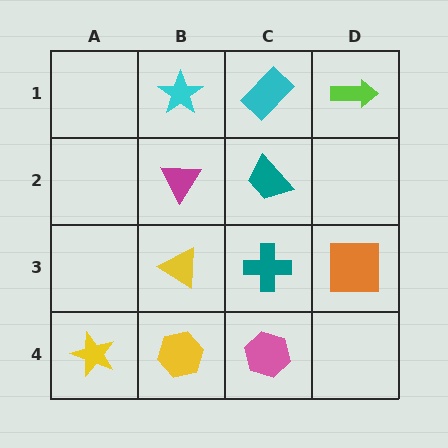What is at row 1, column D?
A lime arrow.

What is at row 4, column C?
A pink hexagon.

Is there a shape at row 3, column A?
No, that cell is empty.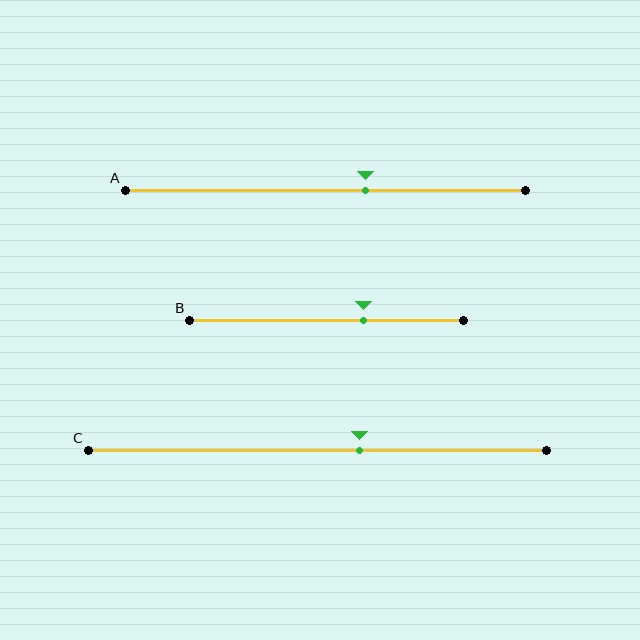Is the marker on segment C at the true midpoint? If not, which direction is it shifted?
No, the marker on segment C is shifted to the right by about 9% of the segment length.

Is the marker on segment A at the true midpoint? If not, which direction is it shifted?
No, the marker on segment A is shifted to the right by about 10% of the segment length.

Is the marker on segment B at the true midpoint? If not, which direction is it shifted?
No, the marker on segment B is shifted to the right by about 14% of the segment length.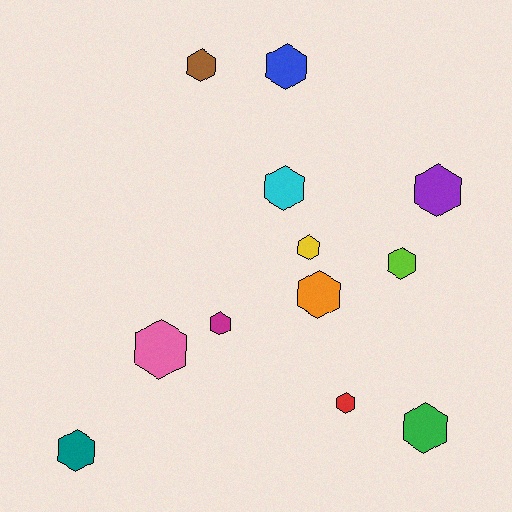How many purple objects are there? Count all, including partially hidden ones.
There is 1 purple object.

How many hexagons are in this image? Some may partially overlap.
There are 12 hexagons.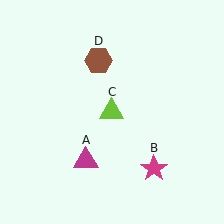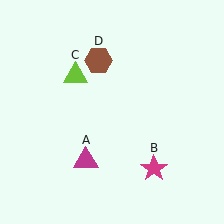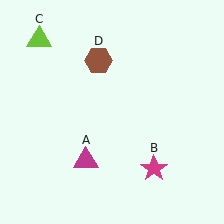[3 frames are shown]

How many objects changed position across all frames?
1 object changed position: lime triangle (object C).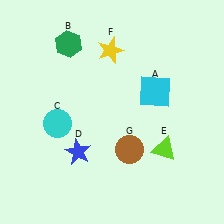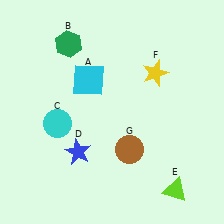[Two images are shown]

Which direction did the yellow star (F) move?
The yellow star (F) moved right.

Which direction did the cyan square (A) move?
The cyan square (A) moved left.